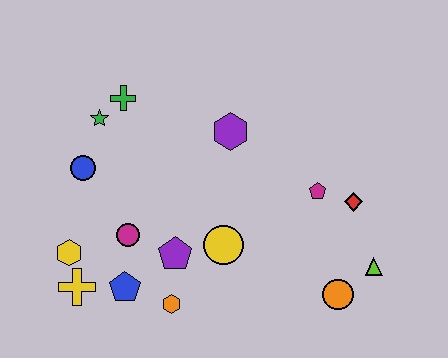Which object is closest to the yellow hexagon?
The yellow cross is closest to the yellow hexagon.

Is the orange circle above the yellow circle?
No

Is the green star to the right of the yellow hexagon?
Yes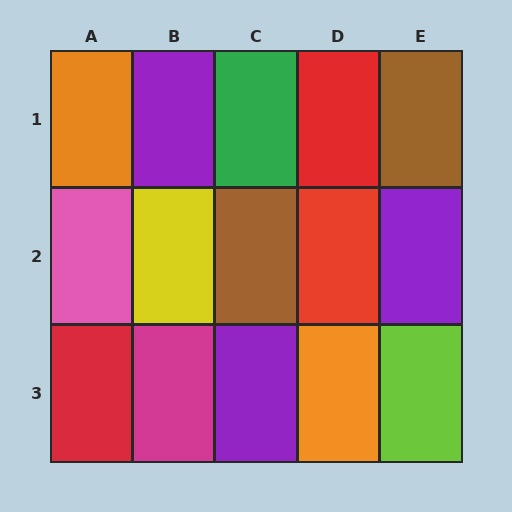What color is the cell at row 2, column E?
Purple.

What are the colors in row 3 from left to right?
Red, magenta, purple, orange, lime.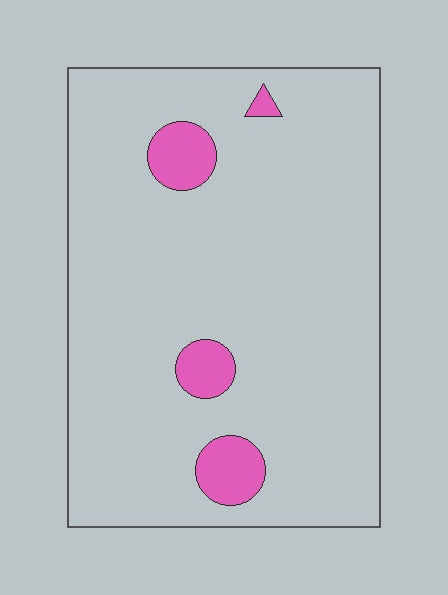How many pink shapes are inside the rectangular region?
4.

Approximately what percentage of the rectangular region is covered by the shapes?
Approximately 10%.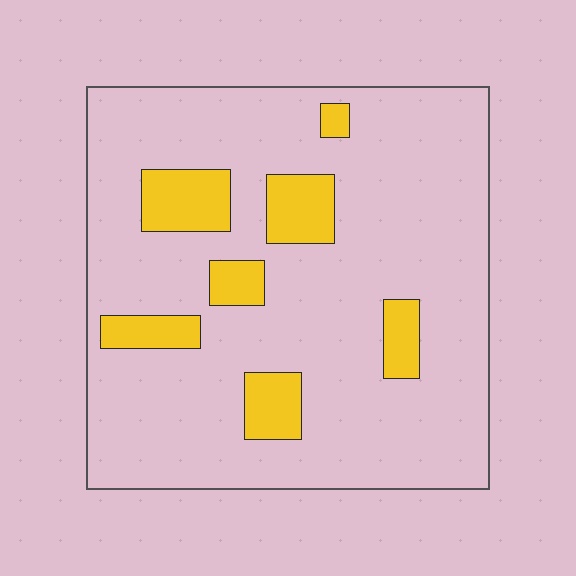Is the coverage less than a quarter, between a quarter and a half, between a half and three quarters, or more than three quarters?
Less than a quarter.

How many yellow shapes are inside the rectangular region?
7.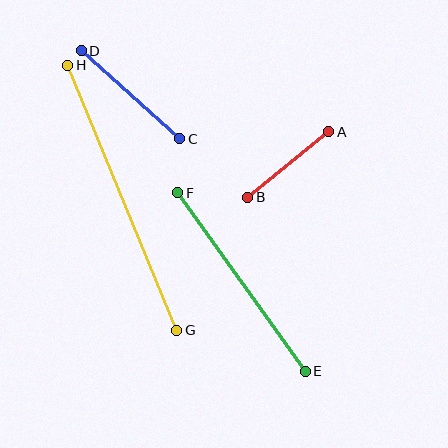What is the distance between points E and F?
The distance is approximately 219 pixels.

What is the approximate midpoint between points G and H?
The midpoint is at approximately (122, 198) pixels.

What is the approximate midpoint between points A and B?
The midpoint is at approximately (288, 165) pixels.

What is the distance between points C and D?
The distance is approximately 132 pixels.